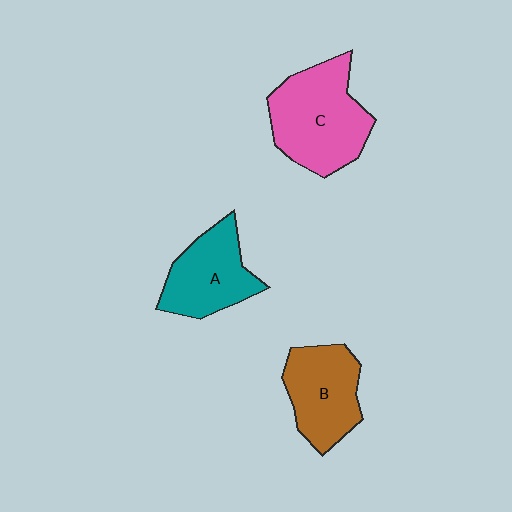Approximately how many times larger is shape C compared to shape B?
Approximately 1.3 times.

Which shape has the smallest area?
Shape A (teal).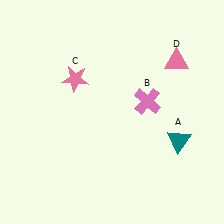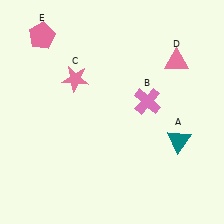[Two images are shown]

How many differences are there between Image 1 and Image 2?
There is 1 difference between the two images.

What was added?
A pink pentagon (E) was added in Image 2.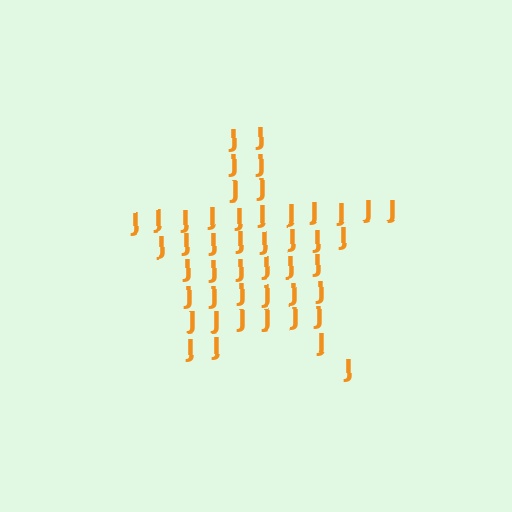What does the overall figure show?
The overall figure shows a star.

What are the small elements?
The small elements are letter J's.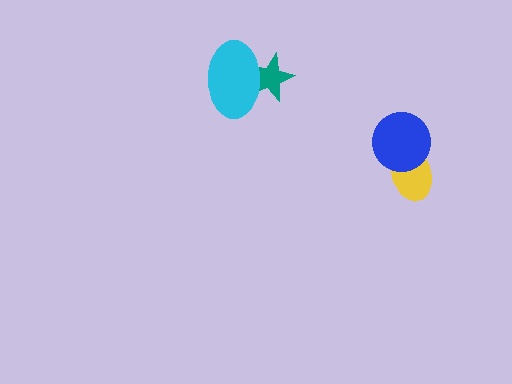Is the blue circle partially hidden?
No, no other shape covers it.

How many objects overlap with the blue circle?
1 object overlaps with the blue circle.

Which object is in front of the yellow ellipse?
The blue circle is in front of the yellow ellipse.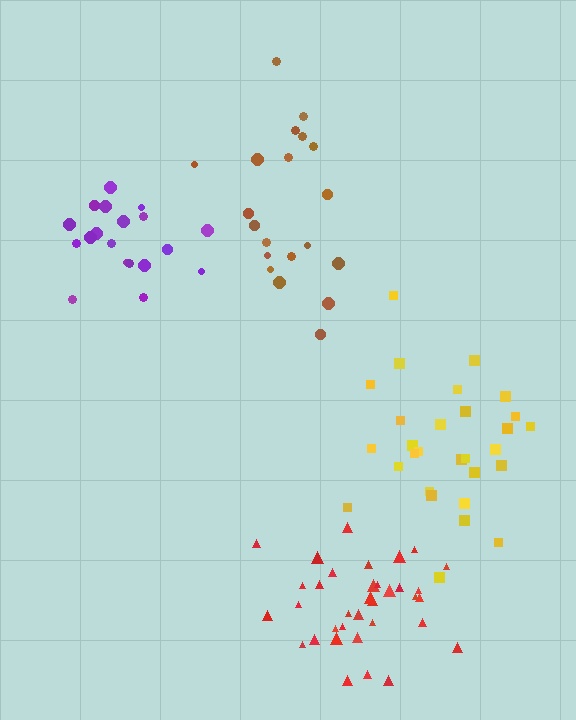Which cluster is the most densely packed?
Purple.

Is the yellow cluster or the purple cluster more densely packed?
Purple.